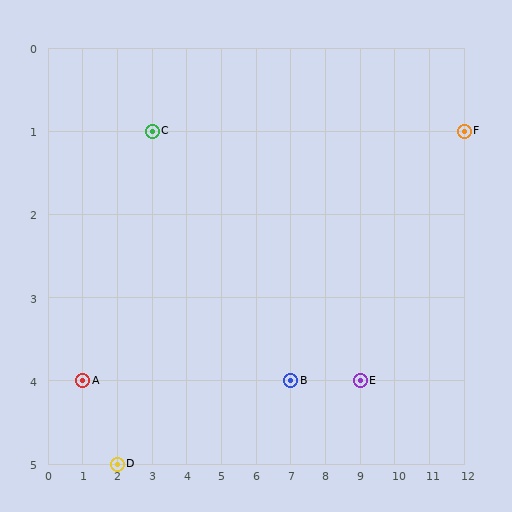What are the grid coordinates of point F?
Point F is at grid coordinates (12, 1).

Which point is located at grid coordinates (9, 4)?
Point E is at (9, 4).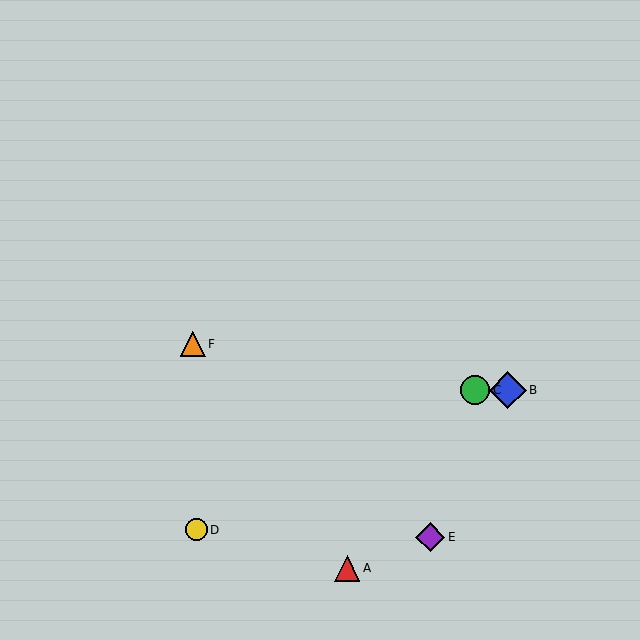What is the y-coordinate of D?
Object D is at y≈530.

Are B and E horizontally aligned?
No, B is at y≈390 and E is at y≈537.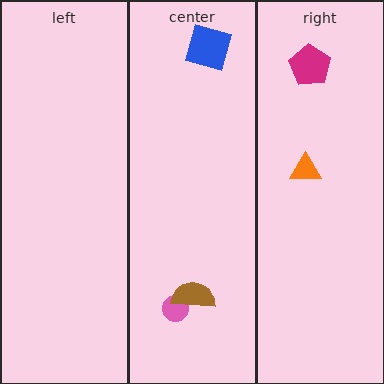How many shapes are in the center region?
3.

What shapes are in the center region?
The pink circle, the blue square, the brown semicircle.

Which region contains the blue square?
The center region.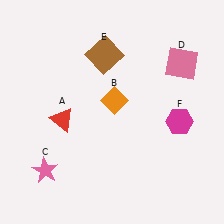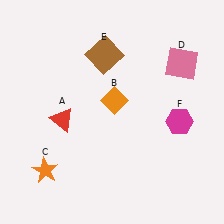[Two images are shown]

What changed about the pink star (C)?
In Image 1, C is pink. In Image 2, it changed to orange.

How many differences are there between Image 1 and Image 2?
There is 1 difference between the two images.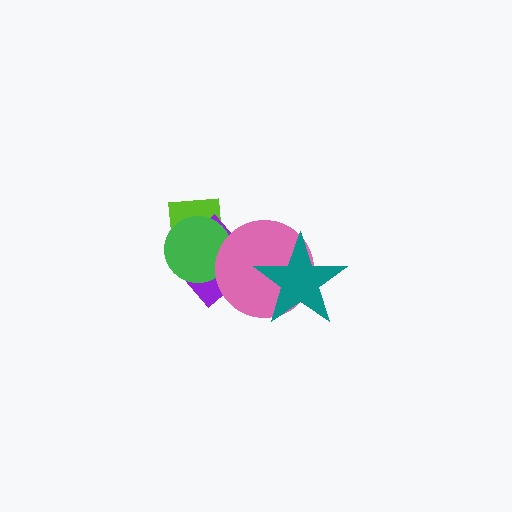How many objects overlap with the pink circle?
3 objects overlap with the pink circle.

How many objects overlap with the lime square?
2 objects overlap with the lime square.